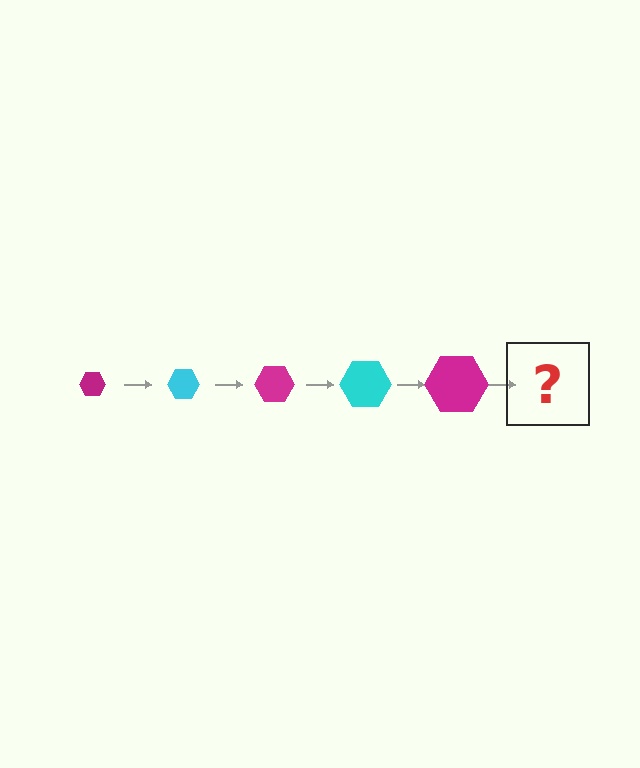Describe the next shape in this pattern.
It should be a cyan hexagon, larger than the previous one.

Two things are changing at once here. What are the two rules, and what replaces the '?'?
The two rules are that the hexagon grows larger each step and the color cycles through magenta and cyan. The '?' should be a cyan hexagon, larger than the previous one.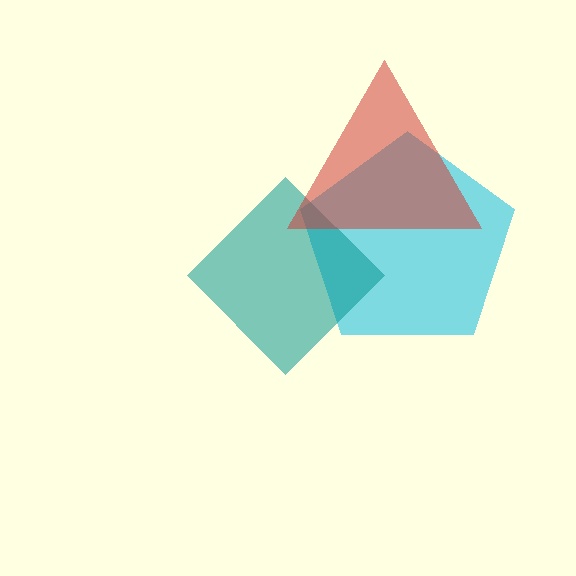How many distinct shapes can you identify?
There are 3 distinct shapes: a cyan pentagon, a teal diamond, a red triangle.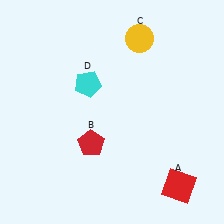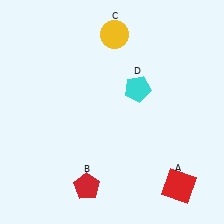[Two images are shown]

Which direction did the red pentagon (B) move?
The red pentagon (B) moved down.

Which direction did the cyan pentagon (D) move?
The cyan pentagon (D) moved right.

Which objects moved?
The objects that moved are: the red pentagon (B), the yellow circle (C), the cyan pentagon (D).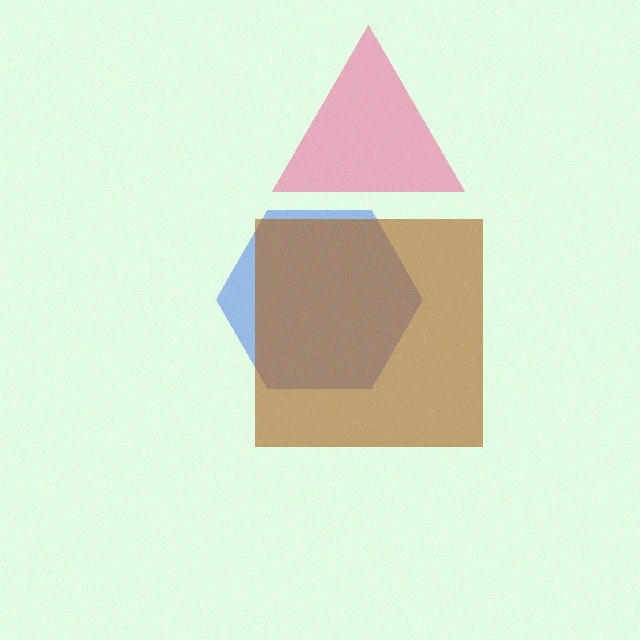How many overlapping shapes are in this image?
There are 3 overlapping shapes in the image.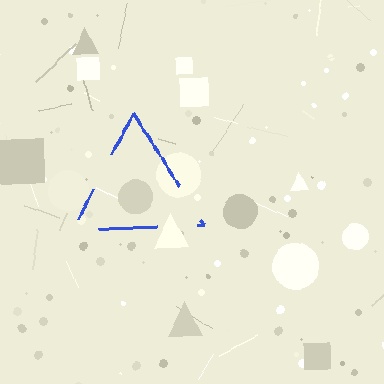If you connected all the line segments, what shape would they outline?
They would outline a triangle.